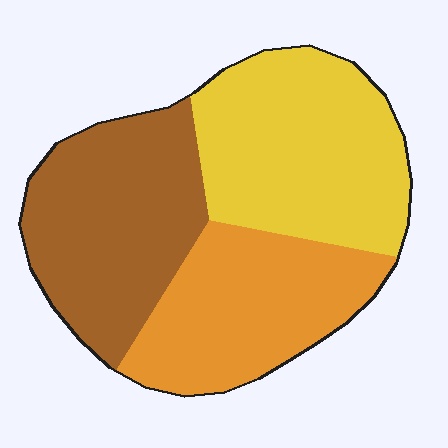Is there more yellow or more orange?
Yellow.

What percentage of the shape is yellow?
Yellow covers 36% of the shape.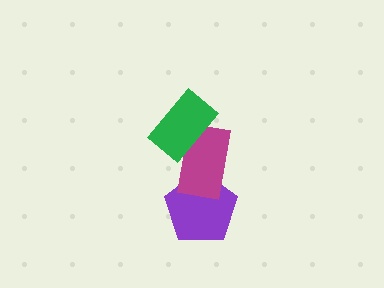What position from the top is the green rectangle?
The green rectangle is 1st from the top.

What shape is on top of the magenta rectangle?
The green rectangle is on top of the magenta rectangle.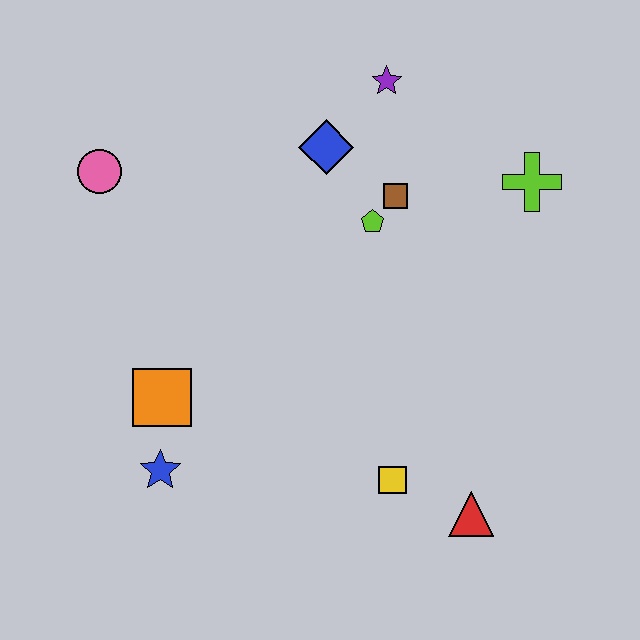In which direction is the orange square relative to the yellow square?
The orange square is to the left of the yellow square.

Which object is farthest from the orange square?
The lime cross is farthest from the orange square.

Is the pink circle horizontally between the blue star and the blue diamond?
No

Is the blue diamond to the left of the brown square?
Yes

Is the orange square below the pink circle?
Yes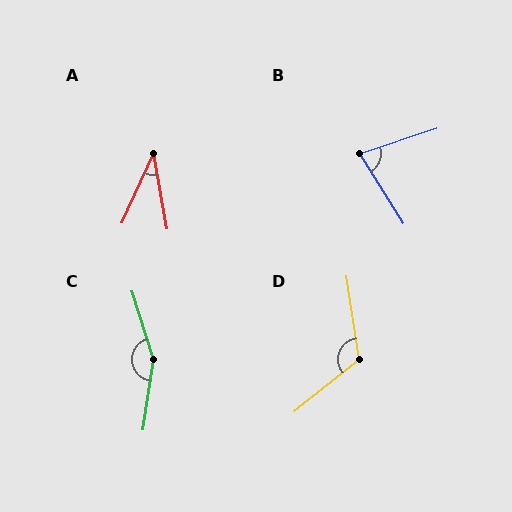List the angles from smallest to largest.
A (34°), B (76°), D (120°), C (154°).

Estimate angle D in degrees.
Approximately 120 degrees.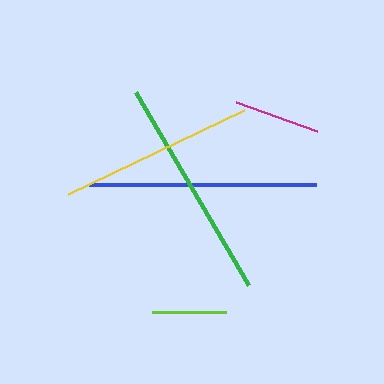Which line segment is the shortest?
The lime line is the shortest at approximately 74 pixels.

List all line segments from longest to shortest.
From longest to shortest: blue, green, yellow, magenta, lime.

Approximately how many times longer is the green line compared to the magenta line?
The green line is approximately 2.6 times the length of the magenta line.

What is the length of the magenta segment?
The magenta segment is approximately 86 pixels long.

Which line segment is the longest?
The blue line is the longest at approximately 228 pixels.